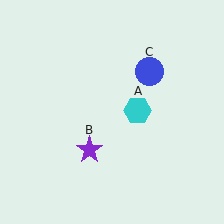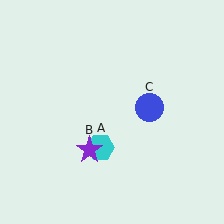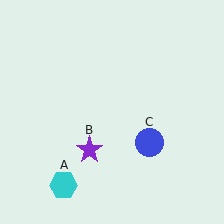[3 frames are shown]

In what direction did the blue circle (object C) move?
The blue circle (object C) moved down.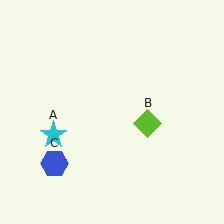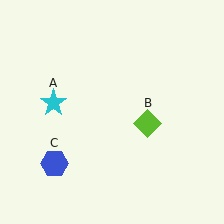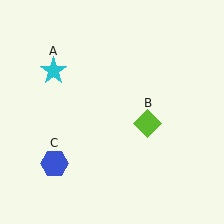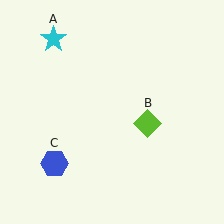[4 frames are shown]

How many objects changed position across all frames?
1 object changed position: cyan star (object A).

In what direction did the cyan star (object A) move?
The cyan star (object A) moved up.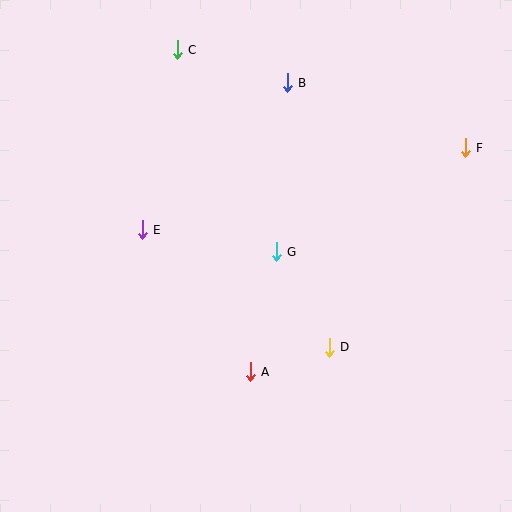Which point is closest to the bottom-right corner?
Point D is closest to the bottom-right corner.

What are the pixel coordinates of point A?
Point A is at (250, 372).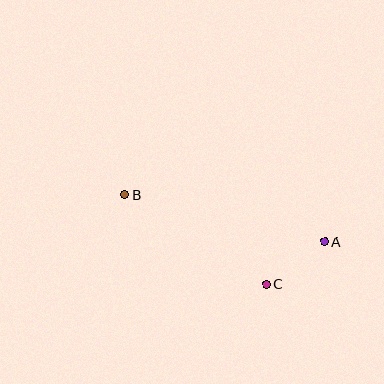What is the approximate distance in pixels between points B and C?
The distance between B and C is approximately 167 pixels.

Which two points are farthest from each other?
Points A and B are farthest from each other.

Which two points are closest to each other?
Points A and C are closest to each other.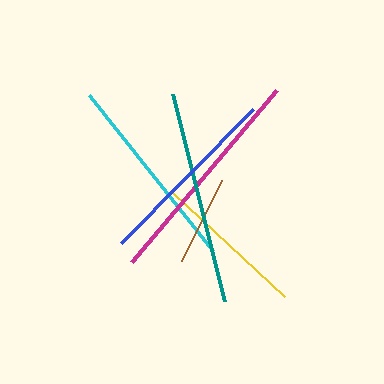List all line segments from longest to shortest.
From longest to shortest: magenta, teal, cyan, blue, yellow, brown.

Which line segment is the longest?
The magenta line is the longest at approximately 225 pixels.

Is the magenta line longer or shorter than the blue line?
The magenta line is longer than the blue line.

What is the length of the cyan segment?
The cyan segment is approximately 200 pixels long.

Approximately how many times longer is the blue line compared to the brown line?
The blue line is approximately 2.1 times the length of the brown line.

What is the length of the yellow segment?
The yellow segment is approximately 153 pixels long.